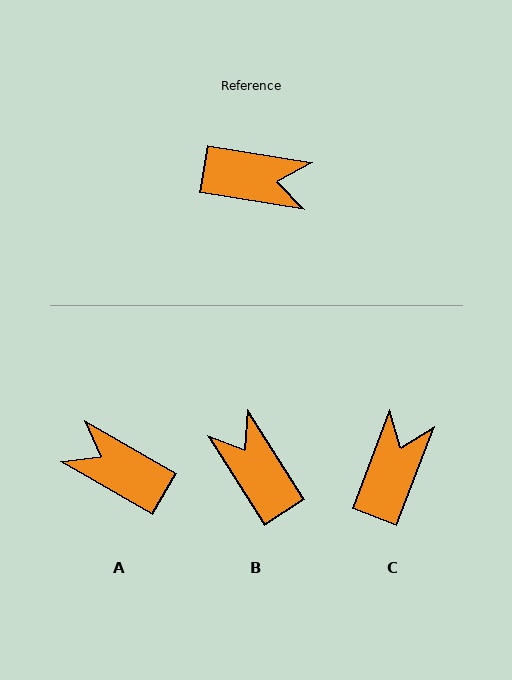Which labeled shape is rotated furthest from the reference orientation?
A, about 159 degrees away.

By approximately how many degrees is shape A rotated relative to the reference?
Approximately 159 degrees counter-clockwise.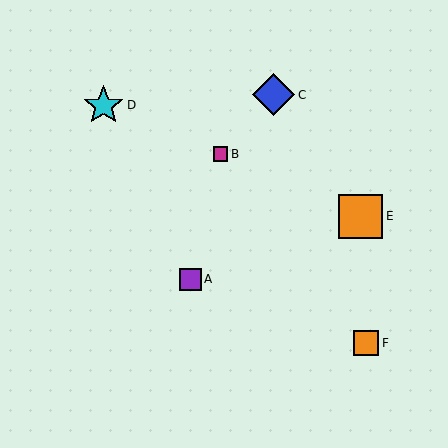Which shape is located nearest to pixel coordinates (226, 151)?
The magenta square (labeled B) at (220, 154) is nearest to that location.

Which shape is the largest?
The orange square (labeled E) is the largest.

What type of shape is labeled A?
Shape A is a purple square.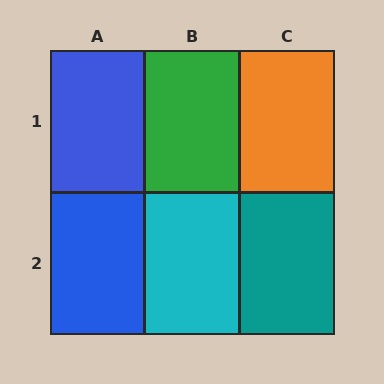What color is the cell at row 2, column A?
Blue.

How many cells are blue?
2 cells are blue.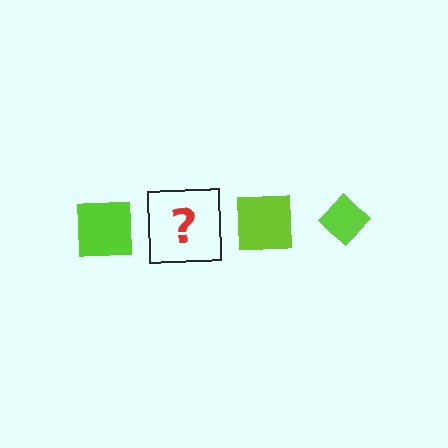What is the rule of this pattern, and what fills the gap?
The rule is that the pattern cycles through square, diamond shapes in lime. The gap should be filled with a lime diamond.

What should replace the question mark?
The question mark should be replaced with a lime diamond.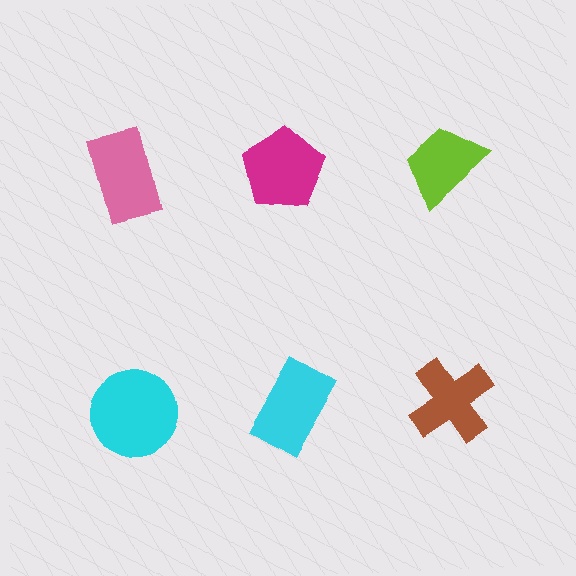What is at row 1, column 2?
A magenta pentagon.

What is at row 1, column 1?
A pink rectangle.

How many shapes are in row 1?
3 shapes.